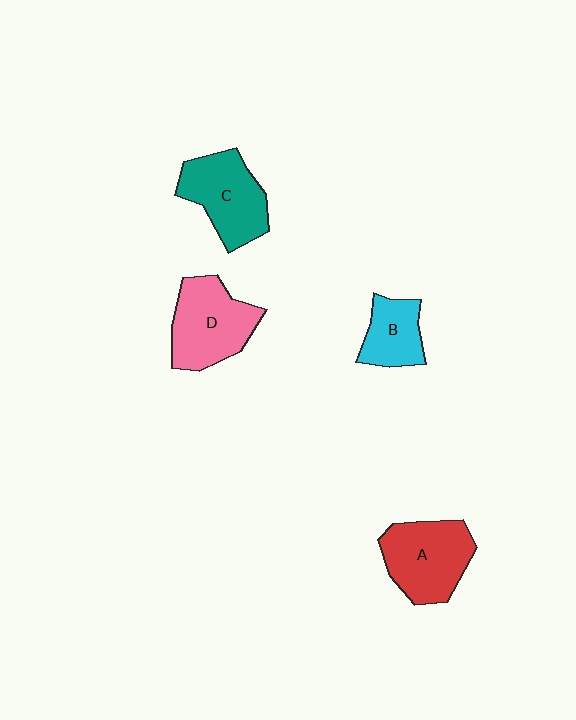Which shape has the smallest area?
Shape B (cyan).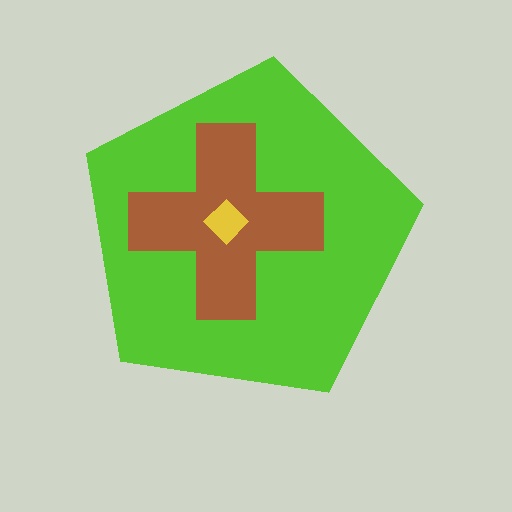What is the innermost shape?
The yellow diamond.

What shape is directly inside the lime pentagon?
The brown cross.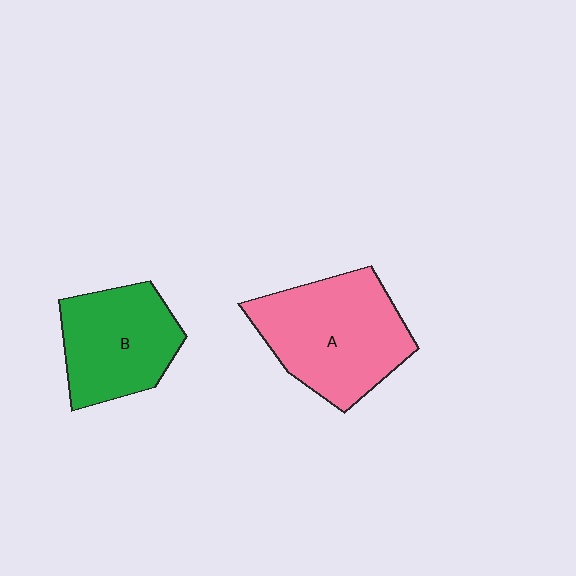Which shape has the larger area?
Shape A (pink).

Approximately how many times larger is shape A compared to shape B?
Approximately 1.3 times.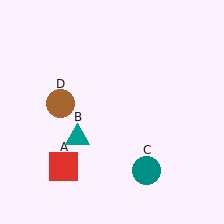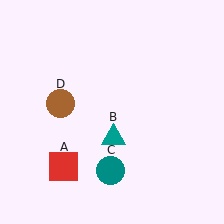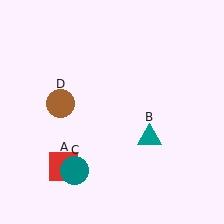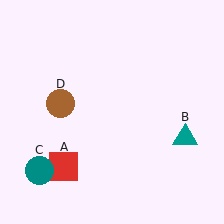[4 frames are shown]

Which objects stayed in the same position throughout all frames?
Red square (object A) and brown circle (object D) remained stationary.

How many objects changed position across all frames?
2 objects changed position: teal triangle (object B), teal circle (object C).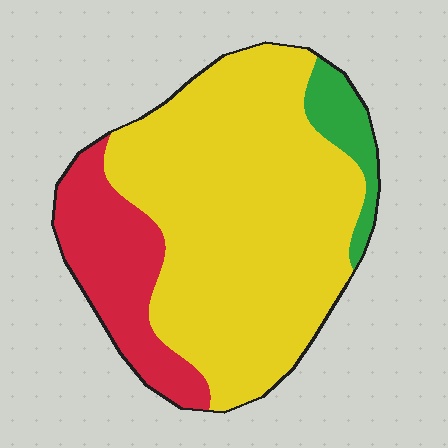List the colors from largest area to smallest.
From largest to smallest: yellow, red, green.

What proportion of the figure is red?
Red covers 21% of the figure.